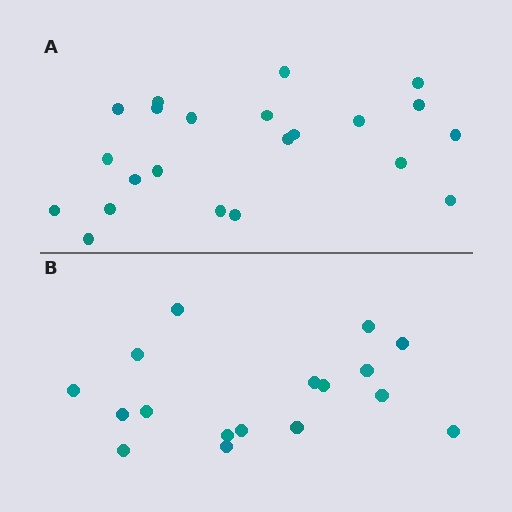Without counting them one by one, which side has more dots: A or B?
Region A (the top region) has more dots.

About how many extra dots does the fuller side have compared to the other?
Region A has about 5 more dots than region B.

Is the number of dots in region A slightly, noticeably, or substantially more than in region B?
Region A has noticeably more, but not dramatically so. The ratio is roughly 1.3 to 1.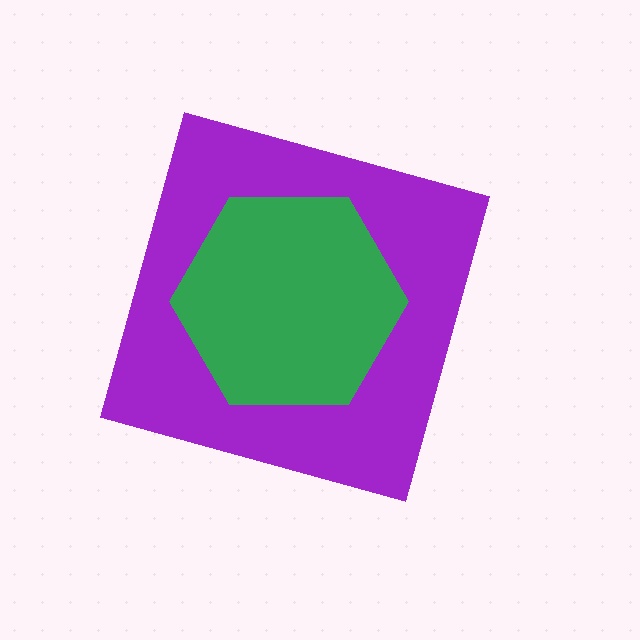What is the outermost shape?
The purple diamond.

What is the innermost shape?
The green hexagon.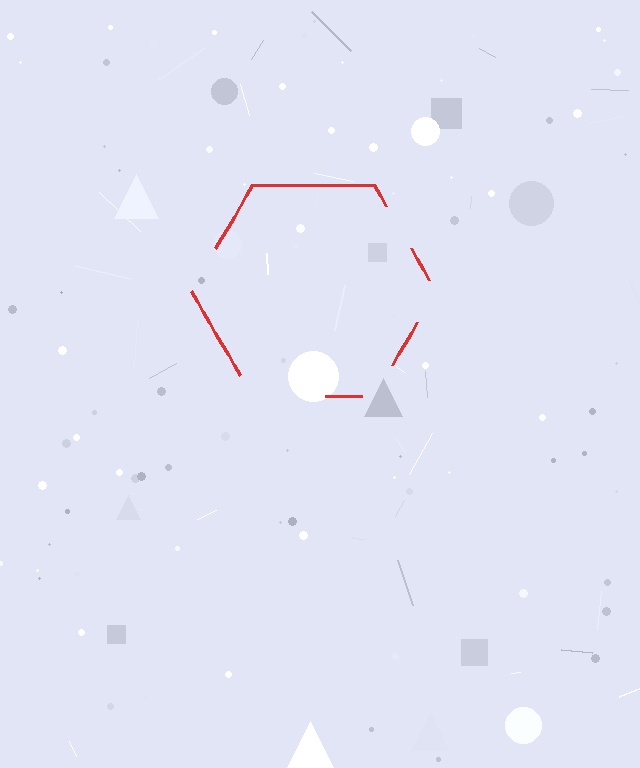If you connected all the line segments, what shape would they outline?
They would outline a hexagon.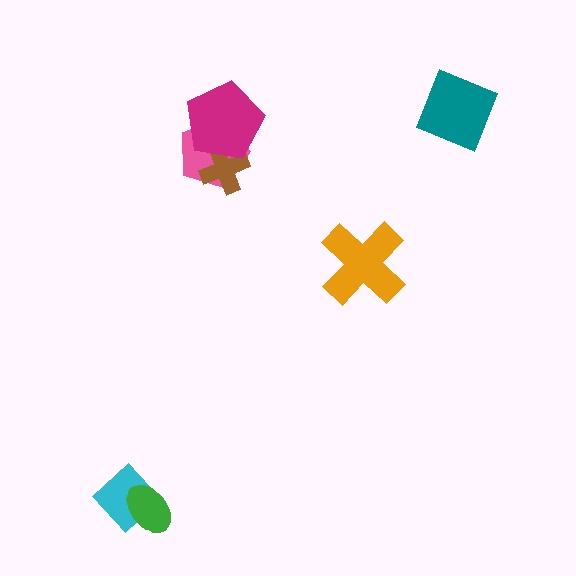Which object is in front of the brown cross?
The magenta pentagon is in front of the brown cross.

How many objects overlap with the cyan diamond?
1 object overlaps with the cyan diamond.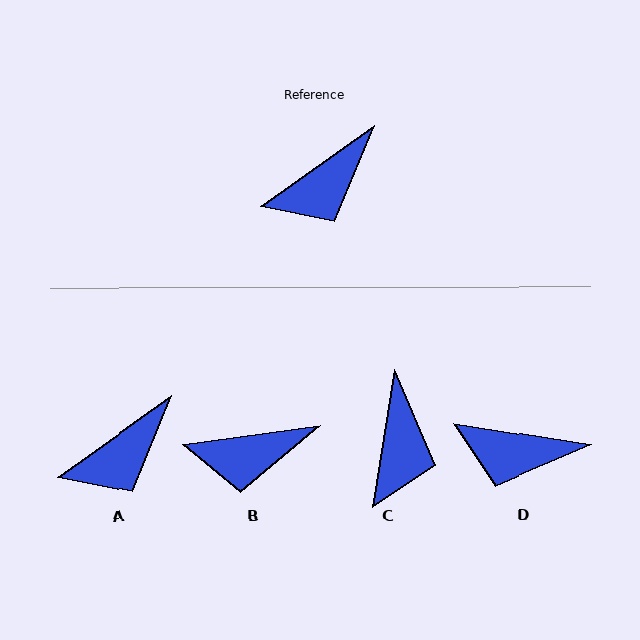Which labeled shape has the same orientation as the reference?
A.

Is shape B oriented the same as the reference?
No, it is off by about 28 degrees.